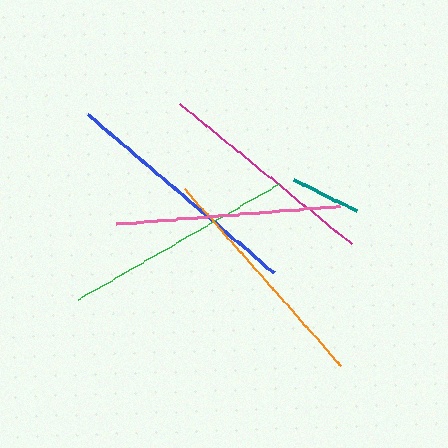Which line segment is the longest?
The blue line is the longest at approximately 244 pixels.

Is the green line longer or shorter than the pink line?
The green line is longer than the pink line.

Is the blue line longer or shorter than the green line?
The blue line is longer than the green line.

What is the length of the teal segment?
The teal segment is approximately 70 pixels long.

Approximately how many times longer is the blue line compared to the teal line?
The blue line is approximately 3.5 times the length of the teal line.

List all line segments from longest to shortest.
From longest to shortest: blue, orange, green, pink, magenta, teal.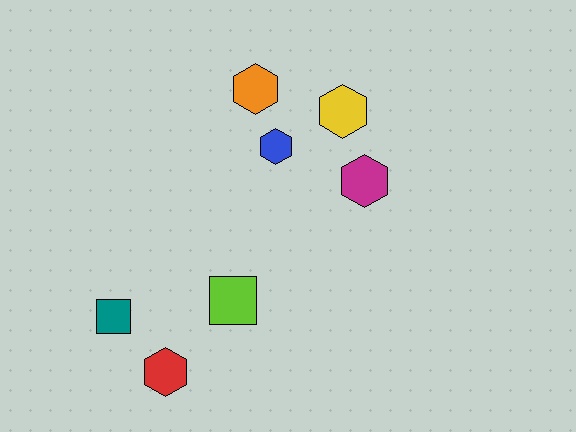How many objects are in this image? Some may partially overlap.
There are 7 objects.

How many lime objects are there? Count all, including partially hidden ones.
There is 1 lime object.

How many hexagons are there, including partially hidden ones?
There are 5 hexagons.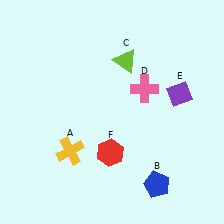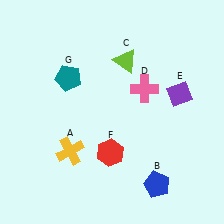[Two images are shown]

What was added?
A teal pentagon (G) was added in Image 2.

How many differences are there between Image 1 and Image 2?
There is 1 difference between the two images.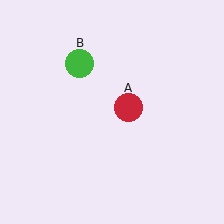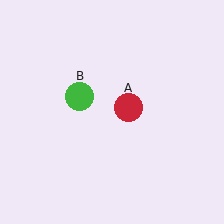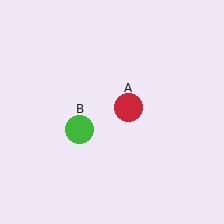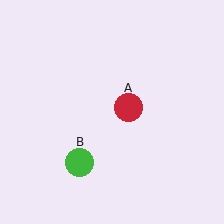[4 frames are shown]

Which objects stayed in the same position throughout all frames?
Red circle (object A) remained stationary.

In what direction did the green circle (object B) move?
The green circle (object B) moved down.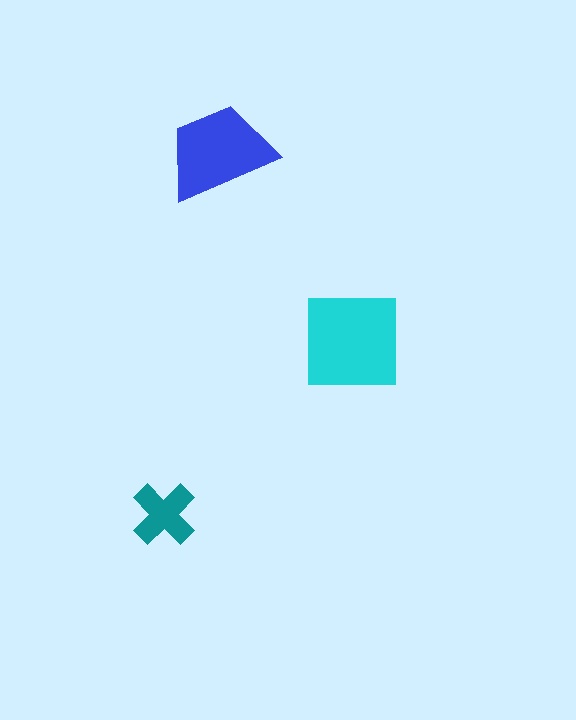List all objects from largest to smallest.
The cyan square, the blue trapezoid, the teal cross.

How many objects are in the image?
There are 3 objects in the image.